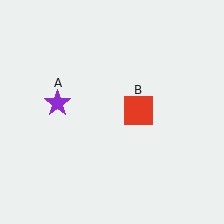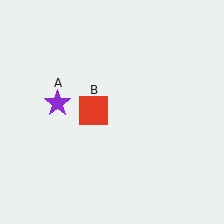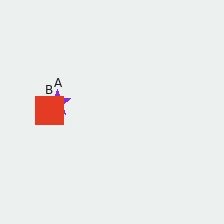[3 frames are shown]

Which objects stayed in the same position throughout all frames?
Purple star (object A) remained stationary.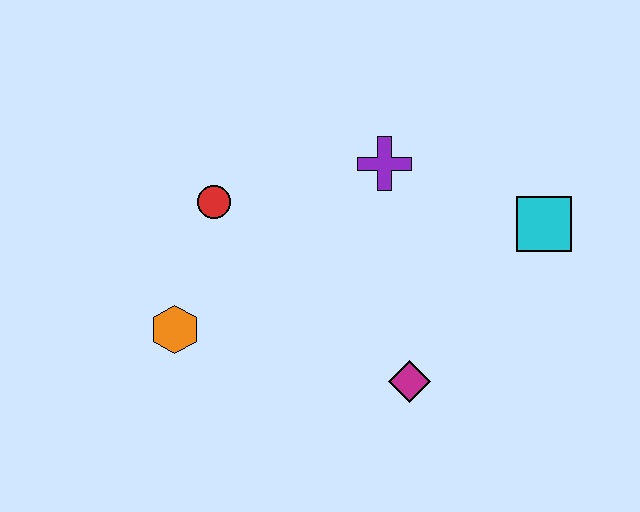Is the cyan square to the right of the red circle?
Yes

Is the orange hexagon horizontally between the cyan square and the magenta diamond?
No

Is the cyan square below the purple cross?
Yes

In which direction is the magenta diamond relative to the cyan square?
The magenta diamond is below the cyan square.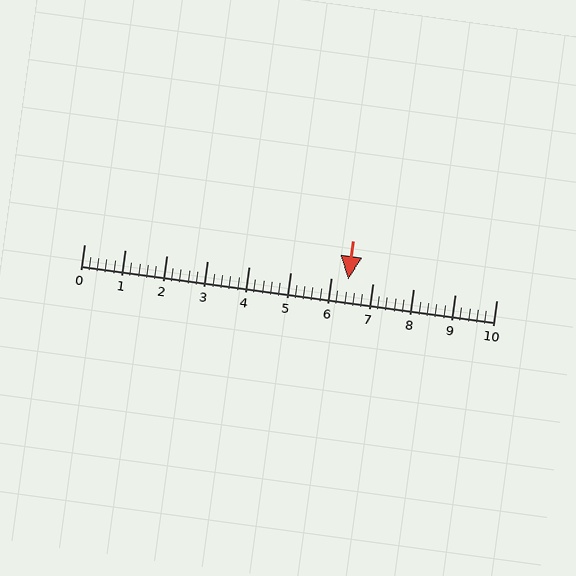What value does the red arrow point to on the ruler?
The red arrow points to approximately 6.4.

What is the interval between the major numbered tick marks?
The major tick marks are spaced 1 units apart.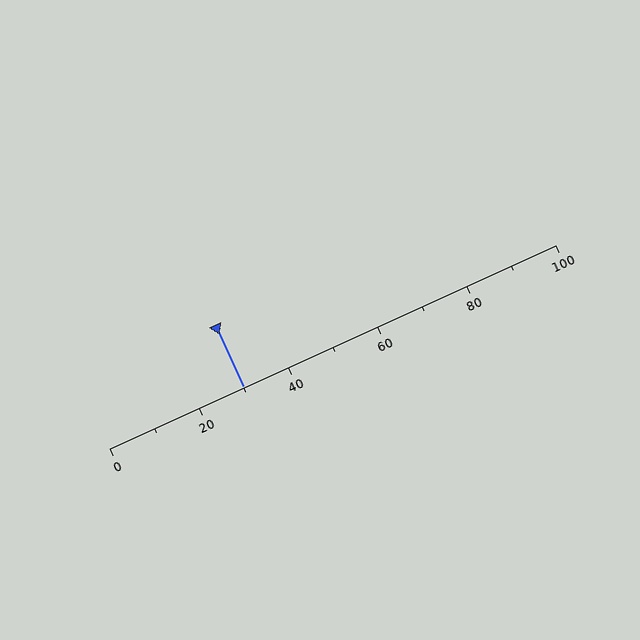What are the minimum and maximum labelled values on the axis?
The axis runs from 0 to 100.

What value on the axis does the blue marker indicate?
The marker indicates approximately 30.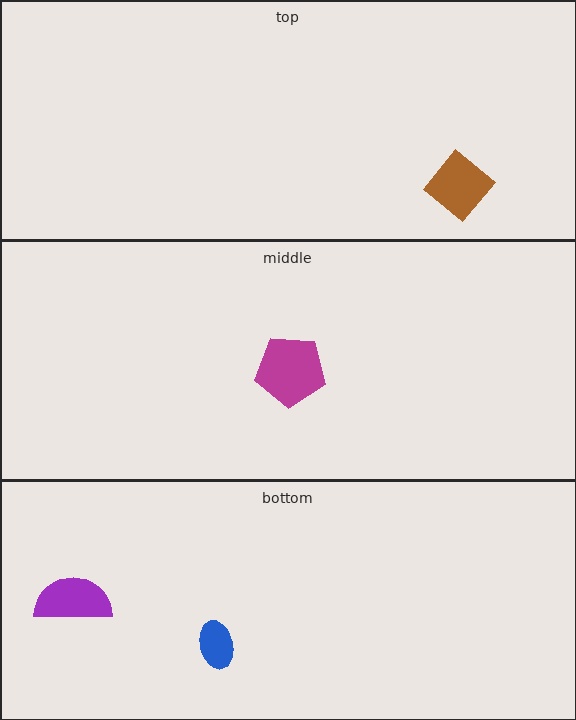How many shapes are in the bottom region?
2.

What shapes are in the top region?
The brown diamond.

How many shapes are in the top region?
1.